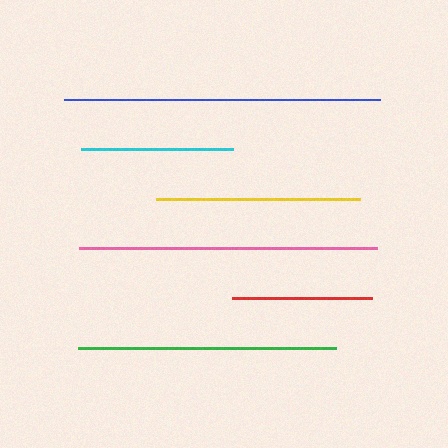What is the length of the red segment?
The red segment is approximately 140 pixels long.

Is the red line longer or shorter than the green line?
The green line is longer than the red line.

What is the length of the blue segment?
The blue segment is approximately 317 pixels long.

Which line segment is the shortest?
The red line is the shortest at approximately 140 pixels.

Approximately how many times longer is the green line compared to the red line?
The green line is approximately 1.8 times the length of the red line.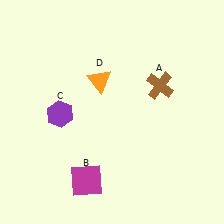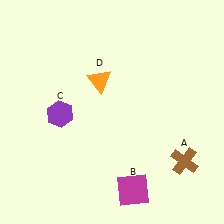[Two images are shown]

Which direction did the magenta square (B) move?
The magenta square (B) moved right.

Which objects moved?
The objects that moved are: the brown cross (A), the magenta square (B).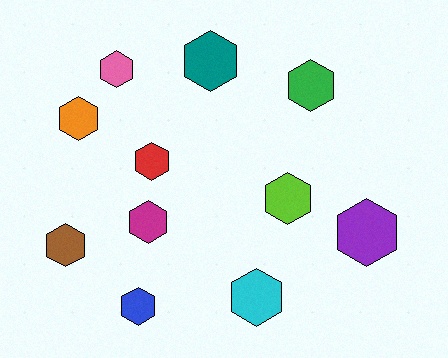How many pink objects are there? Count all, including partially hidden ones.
There is 1 pink object.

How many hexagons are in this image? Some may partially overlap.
There are 11 hexagons.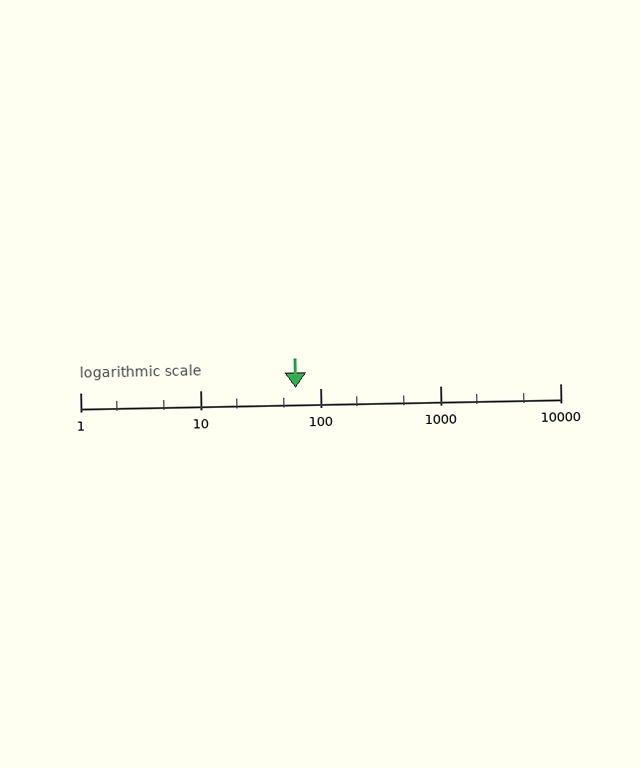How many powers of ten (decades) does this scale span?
The scale spans 4 decades, from 1 to 10000.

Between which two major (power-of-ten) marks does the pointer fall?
The pointer is between 10 and 100.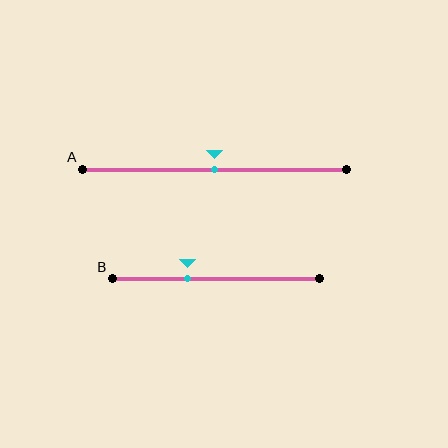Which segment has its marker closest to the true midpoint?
Segment A has its marker closest to the true midpoint.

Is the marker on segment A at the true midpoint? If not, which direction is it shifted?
Yes, the marker on segment A is at the true midpoint.